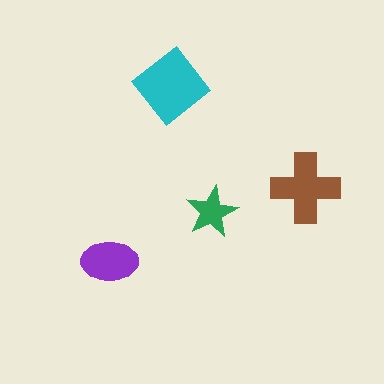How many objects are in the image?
There are 4 objects in the image.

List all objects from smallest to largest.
The green star, the purple ellipse, the brown cross, the cyan diamond.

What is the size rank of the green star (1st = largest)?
4th.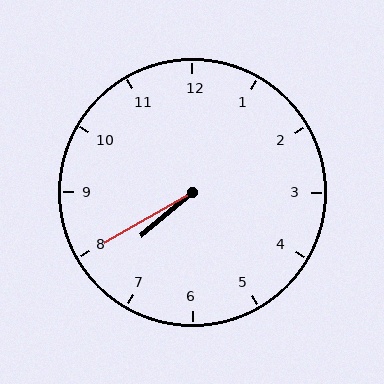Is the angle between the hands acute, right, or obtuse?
It is acute.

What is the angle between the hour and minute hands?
Approximately 10 degrees.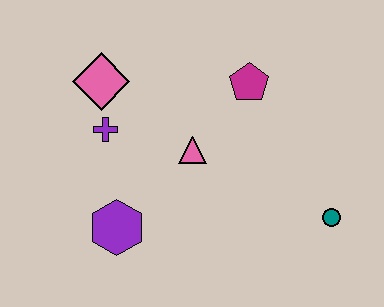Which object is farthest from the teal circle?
The pink diamond is farthest from the teal circle.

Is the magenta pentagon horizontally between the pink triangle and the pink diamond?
No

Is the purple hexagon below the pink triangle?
Yes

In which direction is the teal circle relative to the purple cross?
The teal circle is to the right of the purple cross.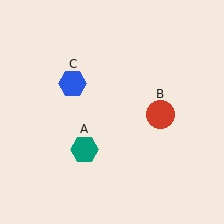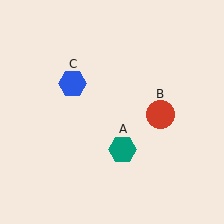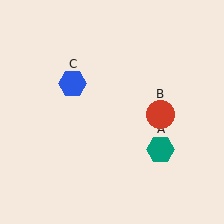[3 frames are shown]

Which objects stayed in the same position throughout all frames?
Red circle (object B) and blue hexagon (object C) remained stationary.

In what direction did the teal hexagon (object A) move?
The teal hexagon (object A) moved right.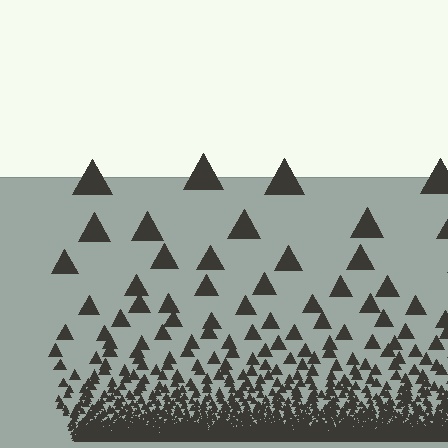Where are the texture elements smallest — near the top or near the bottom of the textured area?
Near the bottom.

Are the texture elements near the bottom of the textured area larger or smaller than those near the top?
Smaller. The gradient is inverted — elements near the bottom are smaller and denser.